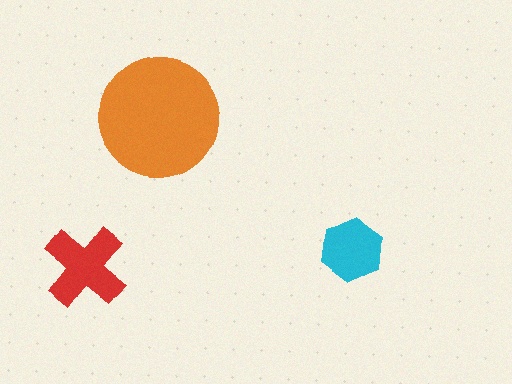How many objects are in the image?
There are 3 objects in the image.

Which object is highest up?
The orange circle is topmost.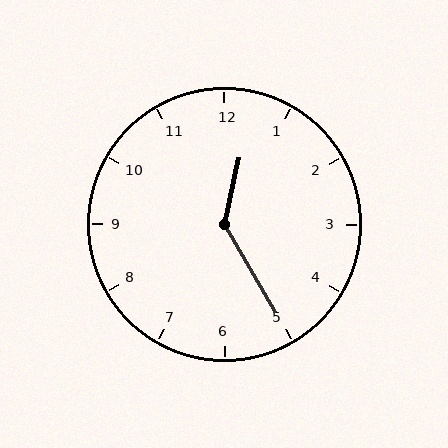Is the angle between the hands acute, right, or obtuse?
It is obtuse.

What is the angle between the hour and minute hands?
Approximately 138 degrees.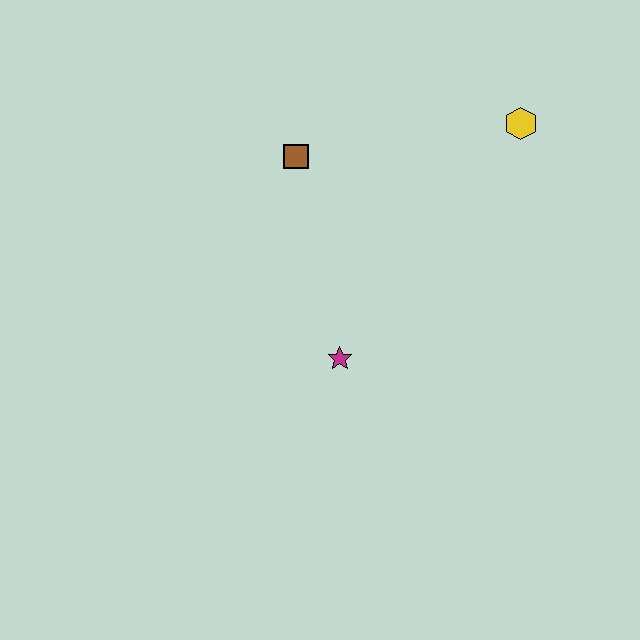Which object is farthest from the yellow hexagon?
The magenta star is farthest from the yellow hexagon.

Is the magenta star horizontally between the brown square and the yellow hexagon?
Yes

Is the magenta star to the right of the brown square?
Yes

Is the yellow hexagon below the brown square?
No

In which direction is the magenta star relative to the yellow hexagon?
The magenta star is below the yellow hexagon.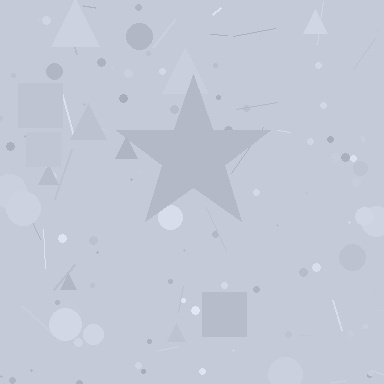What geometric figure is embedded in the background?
A star is embedded in the background.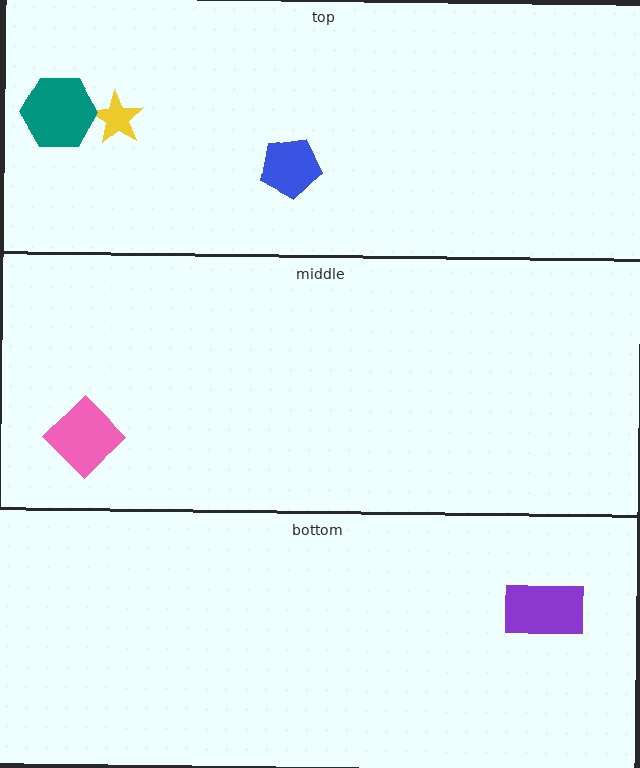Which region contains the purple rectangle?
The bottom region.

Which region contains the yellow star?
The top region.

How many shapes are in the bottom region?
1.